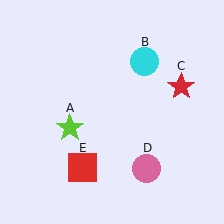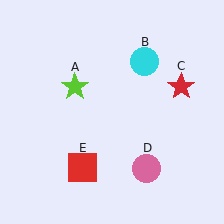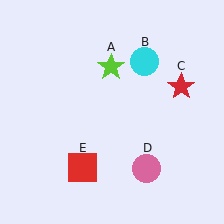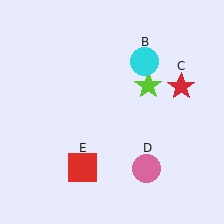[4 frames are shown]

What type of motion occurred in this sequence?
The lime star (object A) rotated clockwise around the center of the scene.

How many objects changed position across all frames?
1 object changed position: lime star (object A).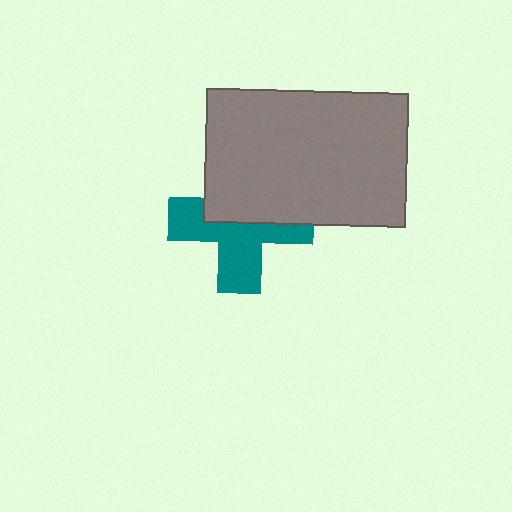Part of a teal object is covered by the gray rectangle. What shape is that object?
It is a cross.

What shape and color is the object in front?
The object in front is a gray rectangle.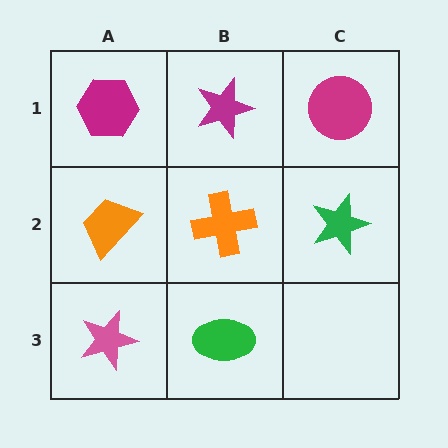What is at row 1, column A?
A magenta hexagon.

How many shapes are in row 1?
3 shapes.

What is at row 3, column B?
A green ellipse.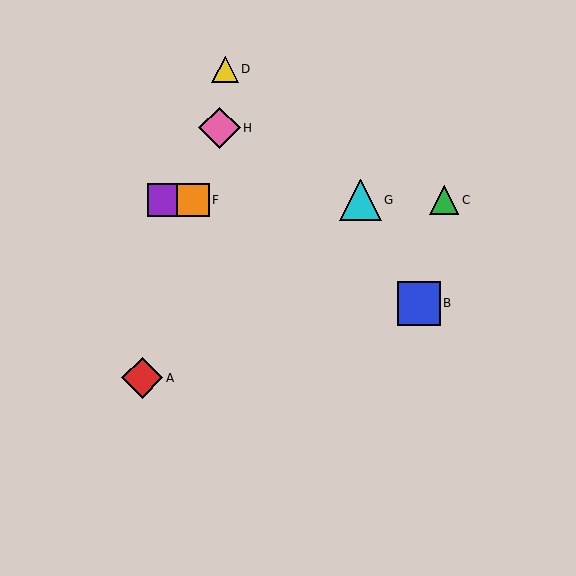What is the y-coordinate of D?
Object D is at y≈69.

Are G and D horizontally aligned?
No, G is at y≈200 and D is at y≈69.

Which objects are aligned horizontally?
Objects C, E, F, G are aligned horizontally.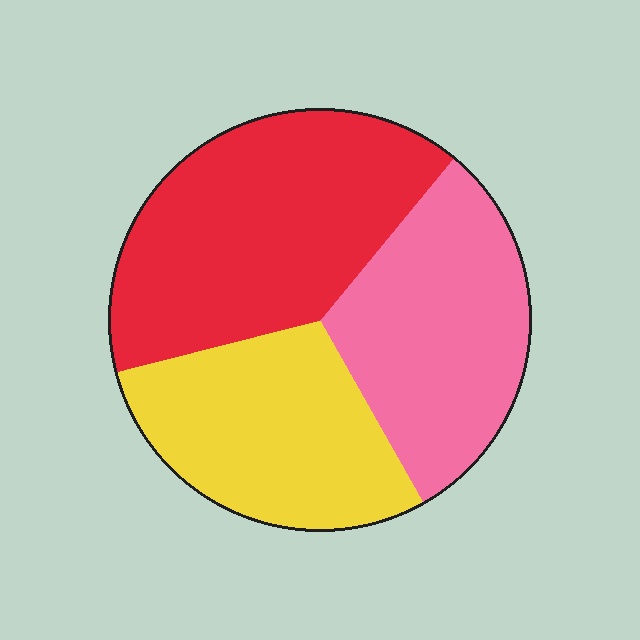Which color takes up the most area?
Red, at roughly 40%.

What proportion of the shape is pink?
Pink takes up between a quarter and a half of the shape.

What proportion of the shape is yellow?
Yellow takes up between a sixth and a third of the shape.